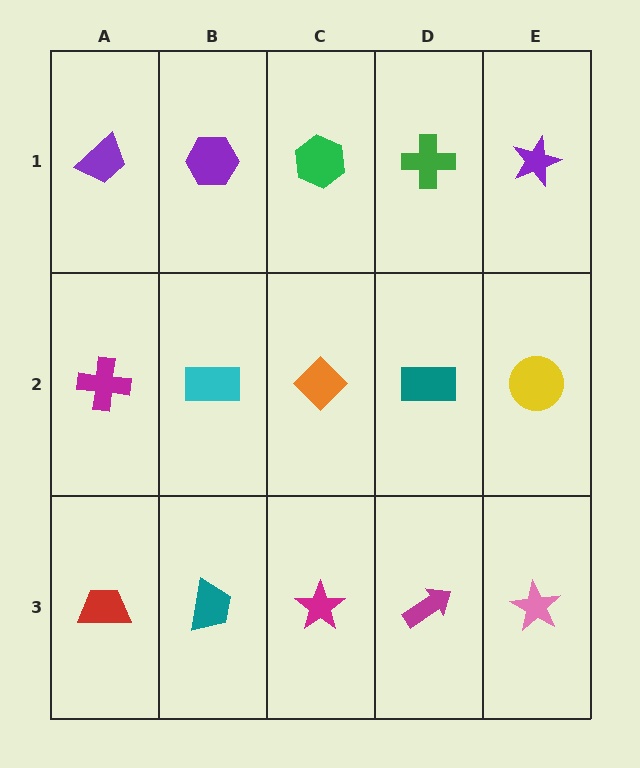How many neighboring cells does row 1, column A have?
2.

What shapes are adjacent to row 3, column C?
An orange diamond (row 2, column C), a teal trapezoid (row 3, column B), a magenta arrow (row 3, column D).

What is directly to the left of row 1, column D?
A green hexagon.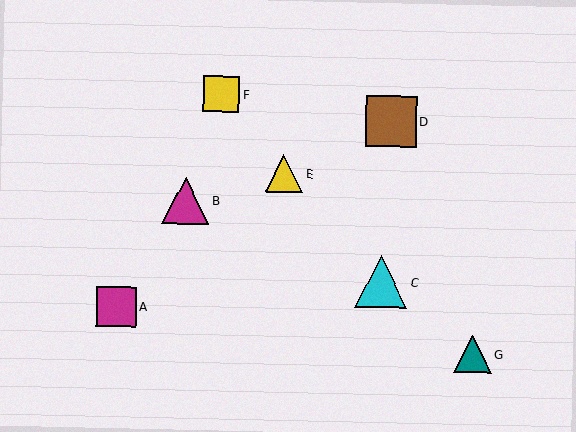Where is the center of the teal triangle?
The center of the teal triangle is at (473, 354).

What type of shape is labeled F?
Shape F is a yellow square.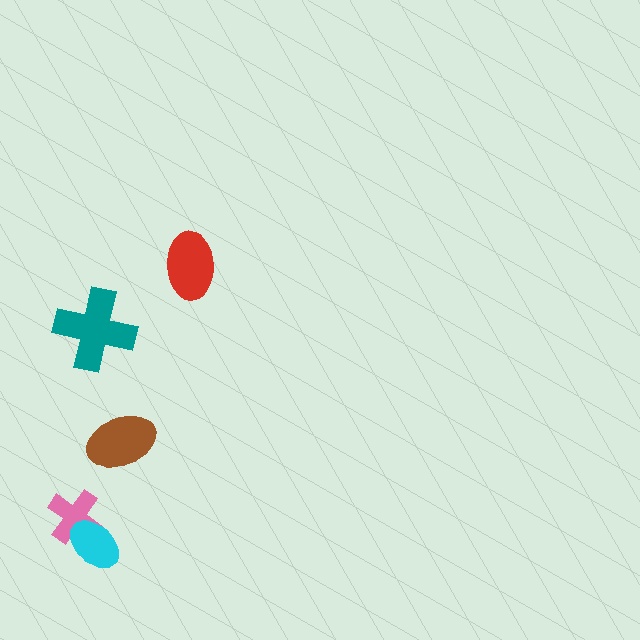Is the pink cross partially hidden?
Yes, it is partially covered by another shape.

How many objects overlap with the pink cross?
1 object overlaps with the pink cross.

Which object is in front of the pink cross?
The cyan ellipse is in front of the pink cross.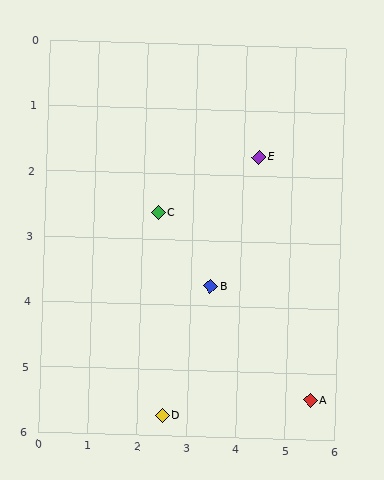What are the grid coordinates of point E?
Point E is at approximately (4.3, 1.7).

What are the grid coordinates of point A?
Point A is at approximately (5.5, 5.4).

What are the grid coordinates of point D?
Point D is at approximately (2.5, 5.7).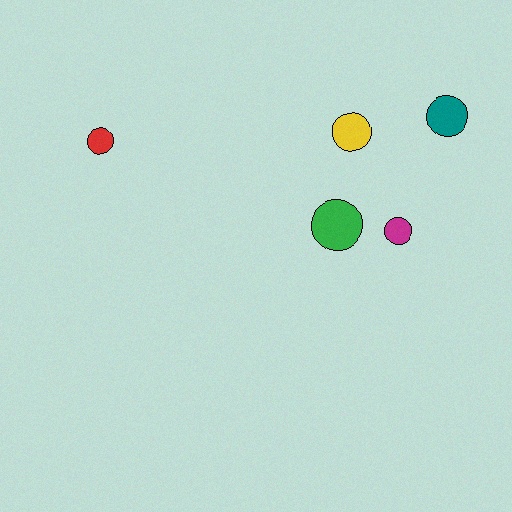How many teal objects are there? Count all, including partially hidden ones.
There is 1 teal object.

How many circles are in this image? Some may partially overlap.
There are 5 circles.